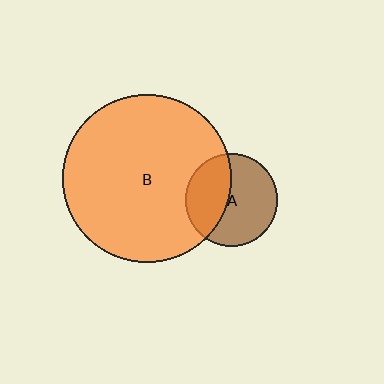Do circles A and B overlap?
Yes.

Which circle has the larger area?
Circle B (orange).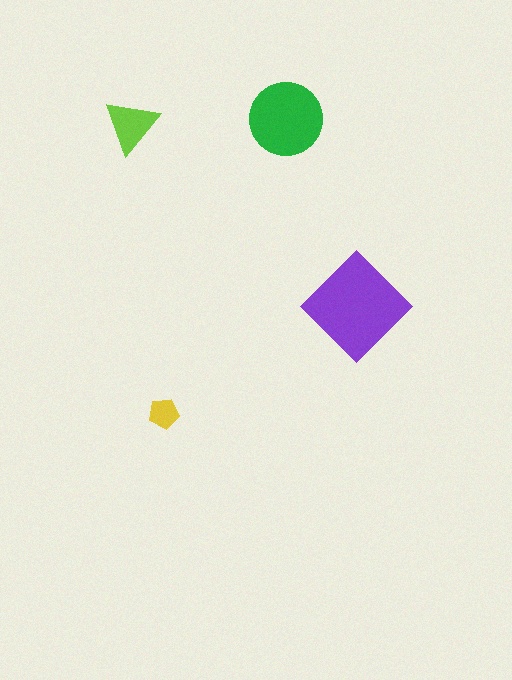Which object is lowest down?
The yellow pentagon is bottommost.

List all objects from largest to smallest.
The purple diamond, the green circle, the lime triangle, the yellow pentagon.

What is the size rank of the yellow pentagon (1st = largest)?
4th.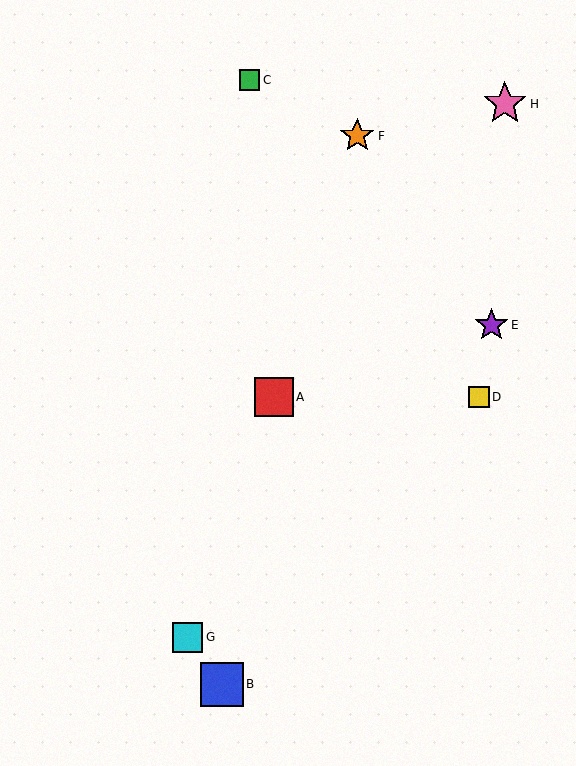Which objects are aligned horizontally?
Objects A, D are aligned horizontally.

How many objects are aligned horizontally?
2 objects (A, D) are aligned horizontally.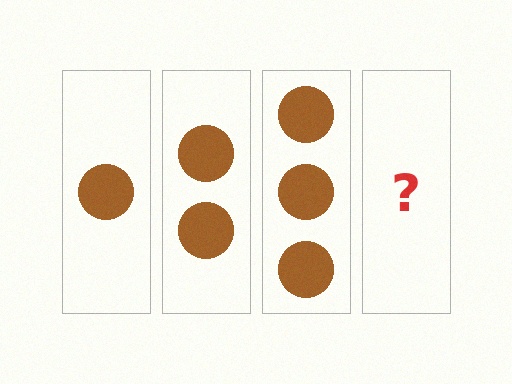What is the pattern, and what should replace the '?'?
The pattern is that each step adds one more circle. The '?' should be 4 circles.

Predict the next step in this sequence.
The next step is 4 circles.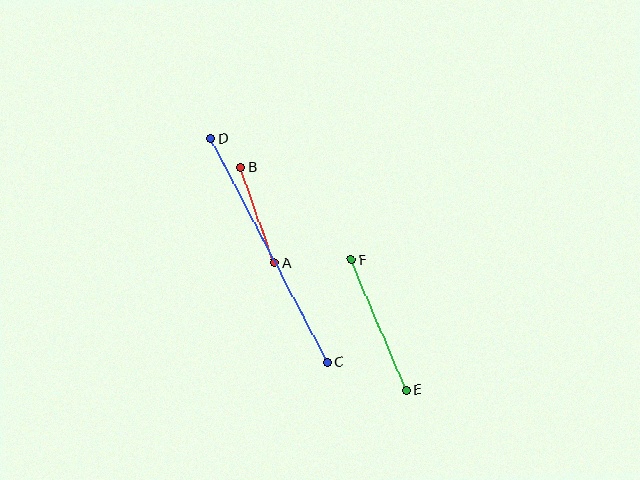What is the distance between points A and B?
The distance is approximately 101 pixels.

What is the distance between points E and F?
The distance is approximately 141 pixels.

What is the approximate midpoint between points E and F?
The midpoint is at approximately (379, 325) pixels.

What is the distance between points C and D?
The distance is approximately 252 pixels.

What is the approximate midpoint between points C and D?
The midpoint is at approximately (269, 250) pixels.